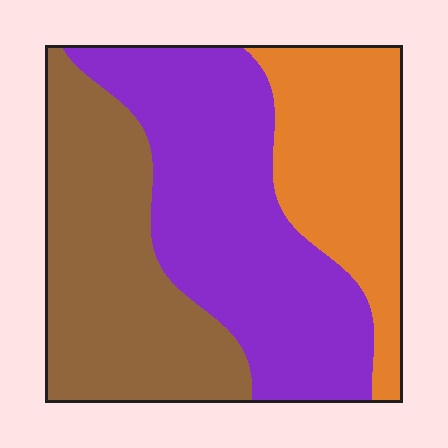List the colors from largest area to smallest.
From largest to smallest: purple, brown, orange.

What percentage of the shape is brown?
Brown covers around 35% of the shape.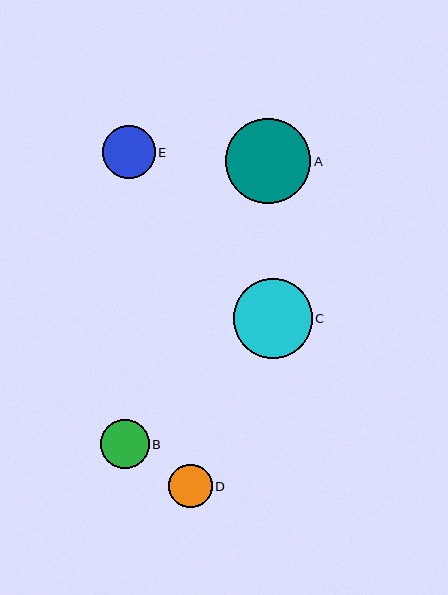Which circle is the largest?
Circle A is the largest with a size of approximately 85 pixels.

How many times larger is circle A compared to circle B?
Circle A is approximately 1.7 times the size of circle B.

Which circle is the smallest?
Circle D is the smallest with a size of approximately 43 pixels.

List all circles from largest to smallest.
From largest to smallest: A, C, E, B, D.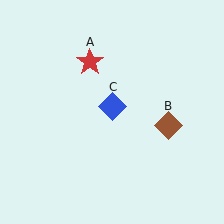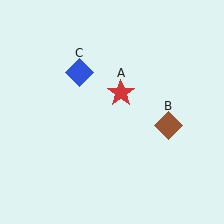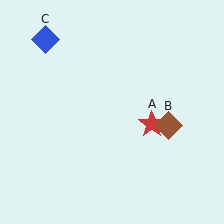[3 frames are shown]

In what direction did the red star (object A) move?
The red star (object A) moved down and to the right.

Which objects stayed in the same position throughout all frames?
Brown diamond (object B) remained stationary.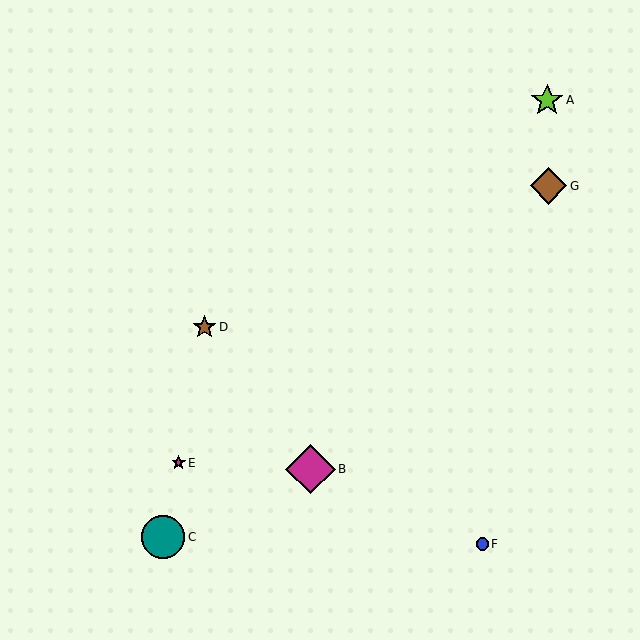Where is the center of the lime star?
The center of the lime star is at (547, 100).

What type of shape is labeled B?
Shape B is a magenta diamond.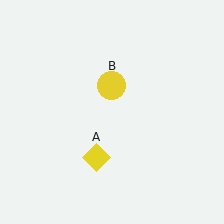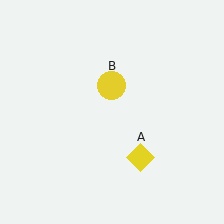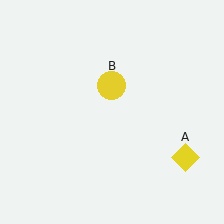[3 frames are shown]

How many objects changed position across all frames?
1 object changed position: yellow diamond (object A).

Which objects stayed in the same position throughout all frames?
Yellow circle (object B) remained stationary.